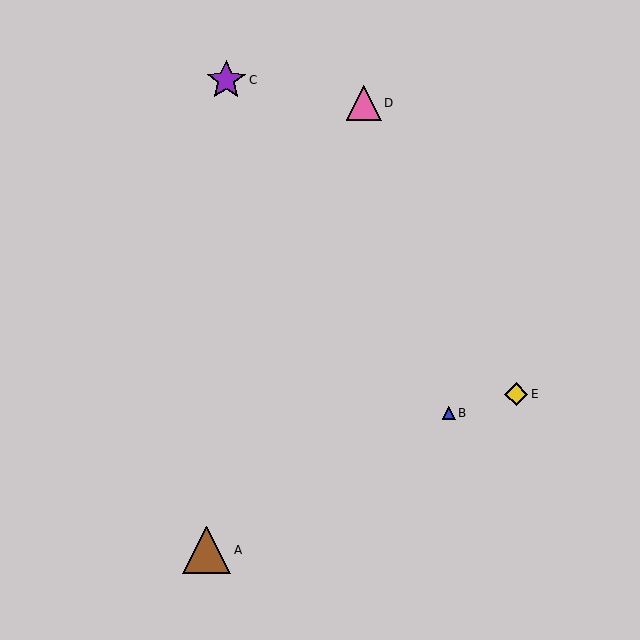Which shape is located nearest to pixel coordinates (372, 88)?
The pink triangle (labeled D) at (364, 103) is nearest to that location.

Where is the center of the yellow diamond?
The center of the yellow diamond is at (516, 394).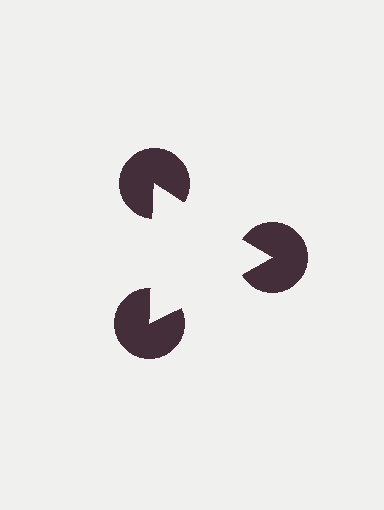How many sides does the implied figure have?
3 sides.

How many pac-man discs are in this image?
There are 3 — one at each vertex of the illusory triangle.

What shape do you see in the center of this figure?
An illusory triangle — its edges are inferred from the aligned wedge cuts in the pac-man discs, not physically drawn.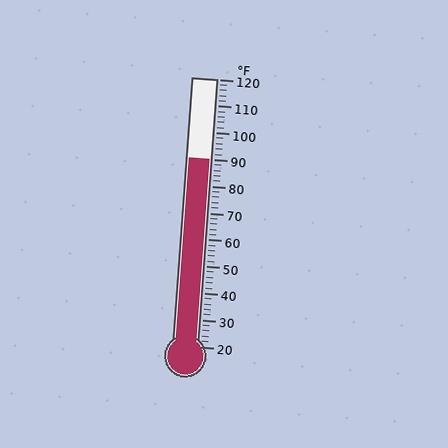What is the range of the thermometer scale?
The thermometer scale ranges from 20°F to 120°F.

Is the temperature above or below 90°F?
The temperature is at 90°F.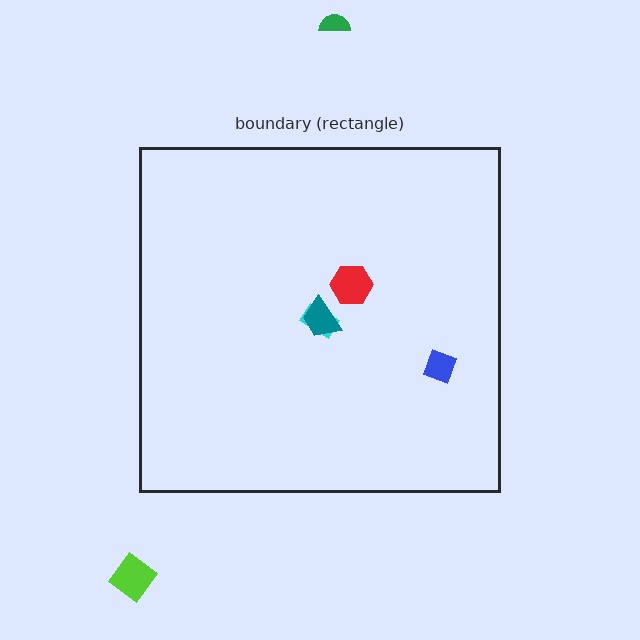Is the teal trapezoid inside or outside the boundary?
Inside.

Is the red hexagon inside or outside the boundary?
Inside.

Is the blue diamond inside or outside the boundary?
Inside.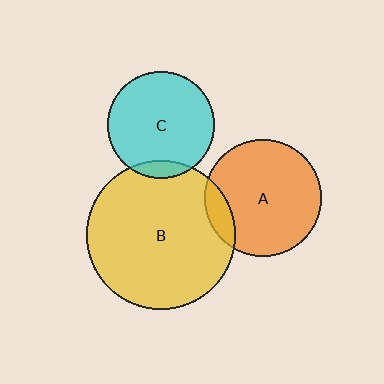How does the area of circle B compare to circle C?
Approximately 1.9 times.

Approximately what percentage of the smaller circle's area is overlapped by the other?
Approximately 10%.